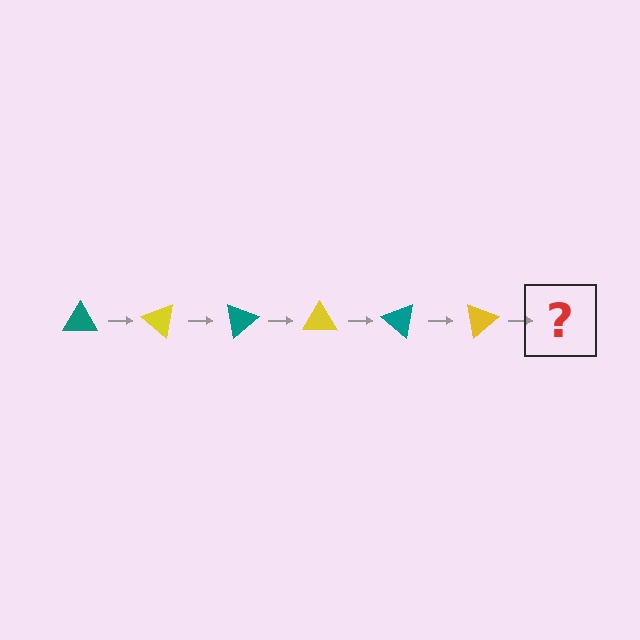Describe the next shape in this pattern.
It should be a teal triangle, rotated 240 degrees from the start.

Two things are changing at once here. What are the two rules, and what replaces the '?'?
The two rules are that it rotates 40 degrees each step and the color cycles through teal and yellow. The '?' should be a teal triangle, rotated 240 degrees from the start.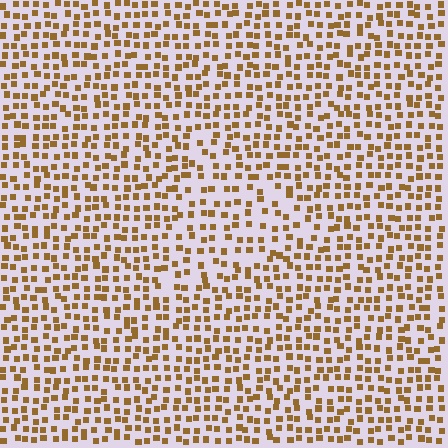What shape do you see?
I see a triangle.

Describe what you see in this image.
The image contains small brown elements arranged at two different densities. A triangle-shaped region is visible where the elements are less densely packed than the surrounding area.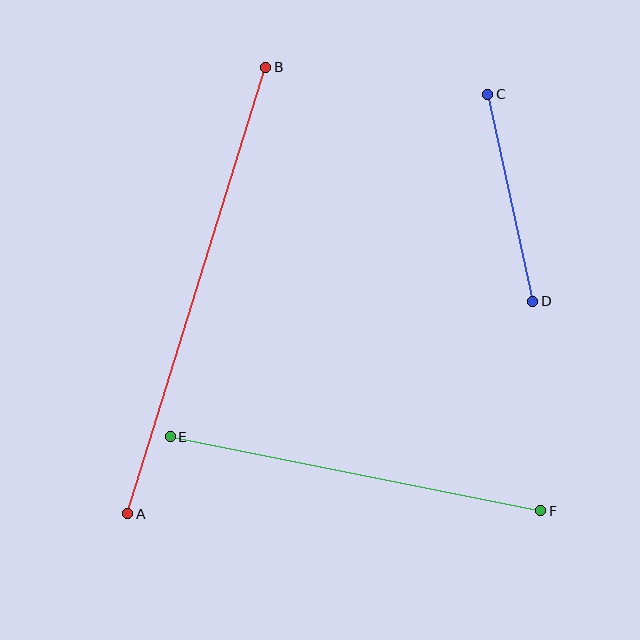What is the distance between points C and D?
The distance is approximately 212 pixels.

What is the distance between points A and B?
The distance is approximately 467 pixels.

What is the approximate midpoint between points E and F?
The midpoint is at approximately (356, 474) pixels.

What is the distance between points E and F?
The distance is approximately 378 pixels.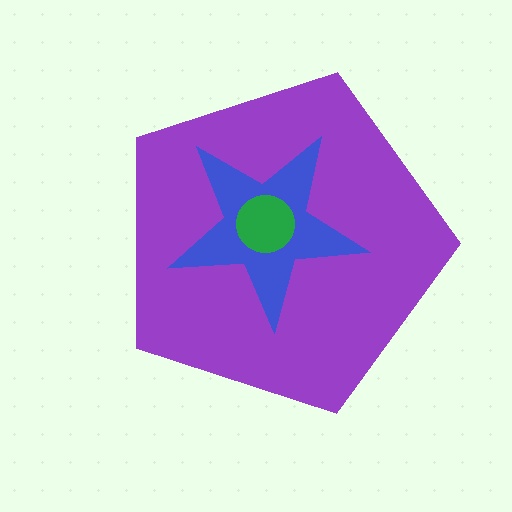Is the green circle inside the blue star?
Yes.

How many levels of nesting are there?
3.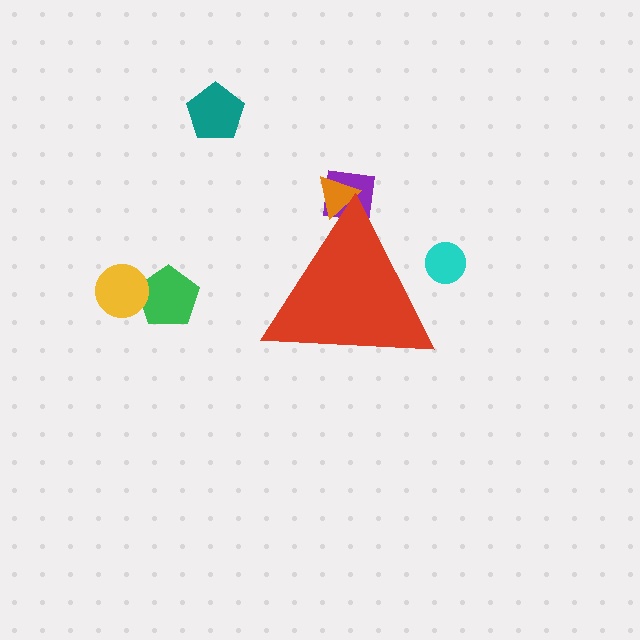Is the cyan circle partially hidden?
Yes, the cyan circle is partially hidden behind the red triangle.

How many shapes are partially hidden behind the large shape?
3 shapes are partially hidden.